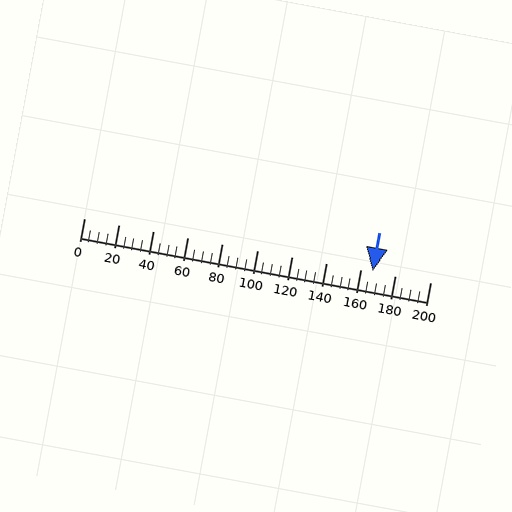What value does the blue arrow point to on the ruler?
The blue arrow points to approximately 167.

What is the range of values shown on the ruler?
The ruler shows values from 0 to 200.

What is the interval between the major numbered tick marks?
The major tick marks are spaced 20 units apart.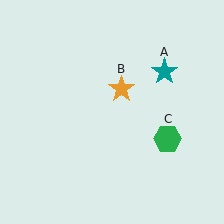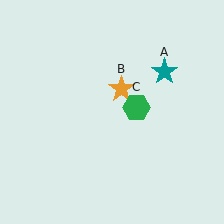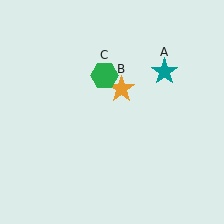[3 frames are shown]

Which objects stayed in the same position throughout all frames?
Teal star (object A) and orange star (object B) remained stationary.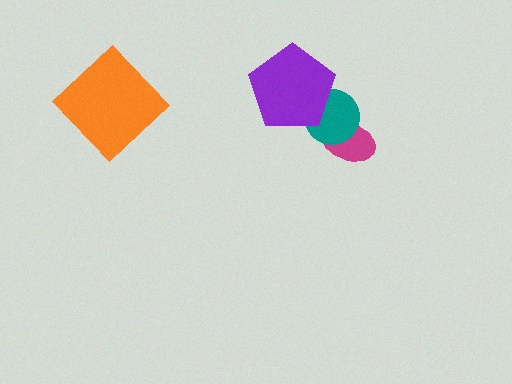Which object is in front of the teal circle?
The purple pentagon is in front of the teal circle.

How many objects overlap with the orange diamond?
0 objects overlap with the orange diamond.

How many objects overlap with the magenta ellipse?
1 object overlaps with the magenta ellipse.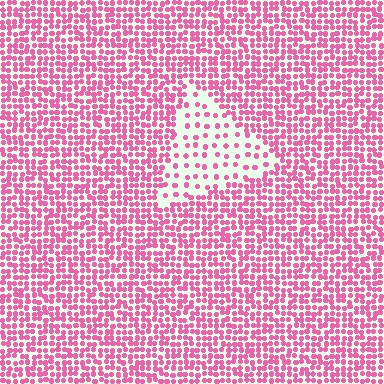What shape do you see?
I see a triangle.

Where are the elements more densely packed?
The elements are more densely packed outside the triangle boundary.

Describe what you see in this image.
The image contains small pink elements arranged at two different densities. A triangle-shaped region is visible where the elements are less densely packed than the surrounding area.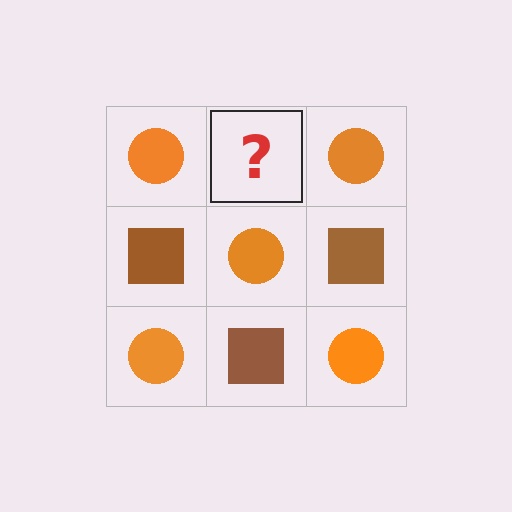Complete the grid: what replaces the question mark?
The question mark should be replaced with a brown square.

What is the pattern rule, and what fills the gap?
The rule is that it alternates orange circle and brown square in a checkerboard pattern. The gap should be filled with a brown square.